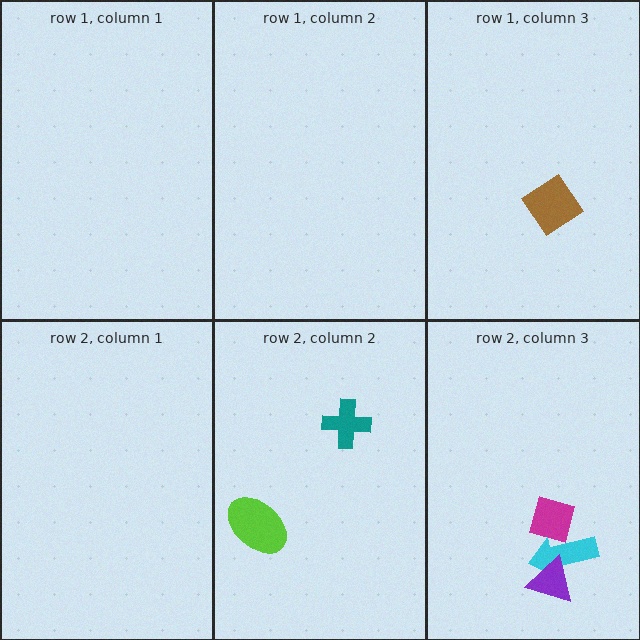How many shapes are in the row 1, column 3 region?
1.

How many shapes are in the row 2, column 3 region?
3.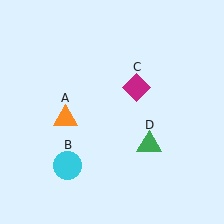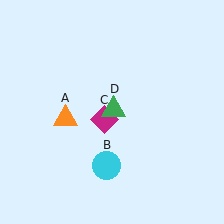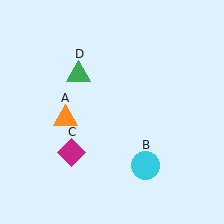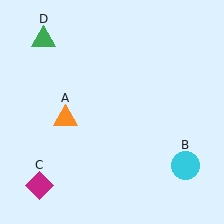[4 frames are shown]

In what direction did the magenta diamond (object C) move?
The magenta diamond (object C) moved down and to the left.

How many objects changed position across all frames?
3 objects changed position: cyan circle (object B), magenta diamond (object C), green triangle (object D).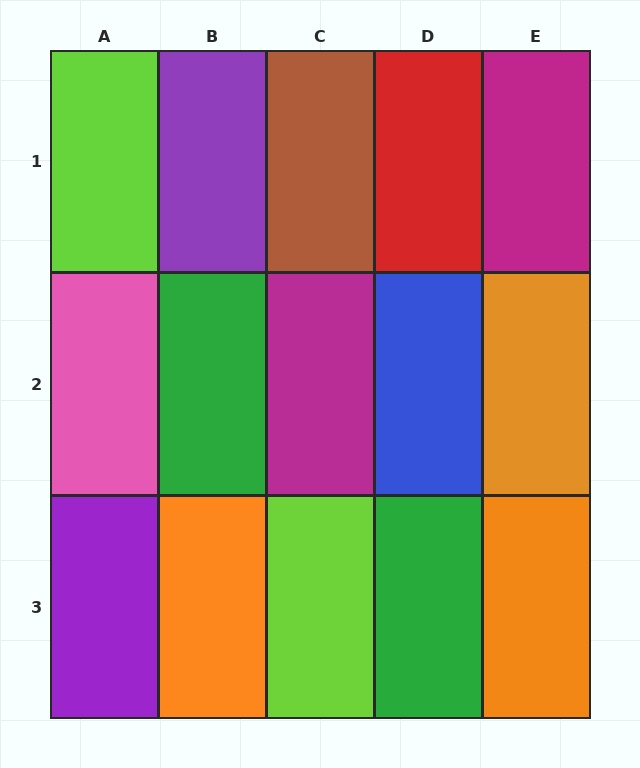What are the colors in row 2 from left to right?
Pink, green, magenta, blue, orange.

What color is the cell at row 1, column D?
Red.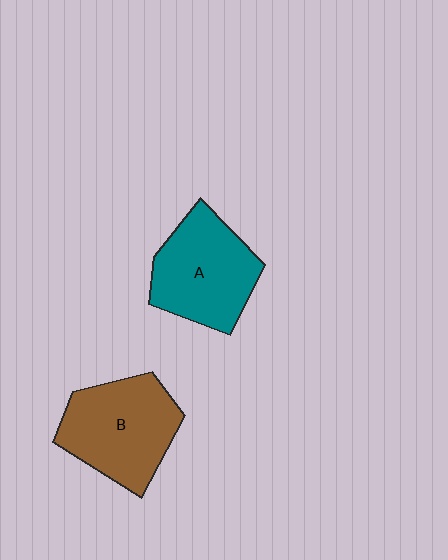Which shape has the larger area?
Shape B (brown).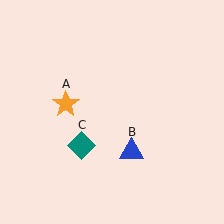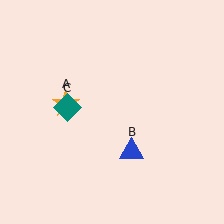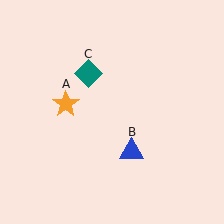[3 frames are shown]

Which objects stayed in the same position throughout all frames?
Orange star (object A) and blue triangle (object B) remained stationary.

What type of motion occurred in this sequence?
The teal diamond (object C) rotated clockwise around the center of the scene.